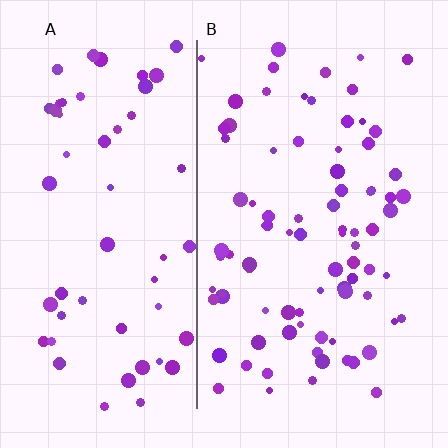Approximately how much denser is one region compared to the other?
Approximately 1.5× — region B over region A.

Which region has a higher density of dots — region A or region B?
B (the right).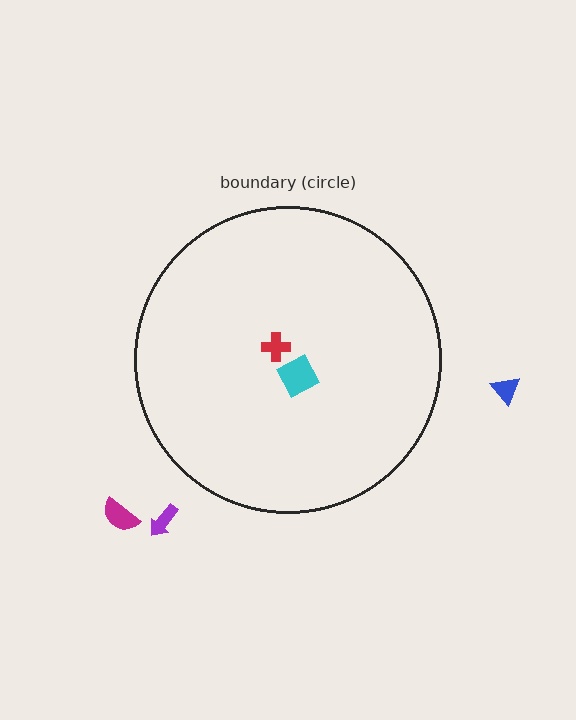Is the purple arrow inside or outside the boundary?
Outside.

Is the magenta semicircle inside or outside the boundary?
Outside.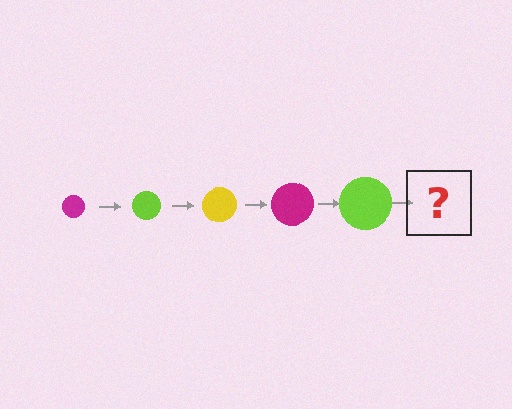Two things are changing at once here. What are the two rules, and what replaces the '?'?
The two rules are that the circle grows larger each step and the color cycles through magenta, lime, and yellow. The '?' should be a yellow circle, larger than the previous one.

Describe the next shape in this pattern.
It should be a yellow circle, larger than the previous one.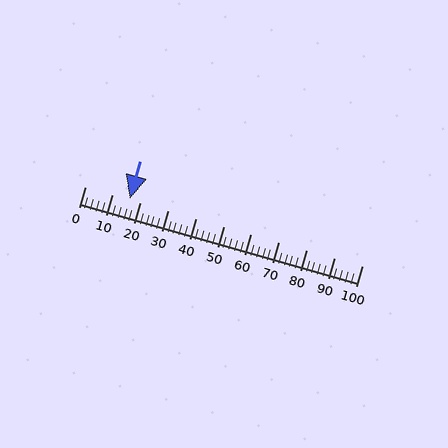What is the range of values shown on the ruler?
The ruler shows values from 0 to 100.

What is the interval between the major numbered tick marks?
The major tick marks are spaced 10 units apart.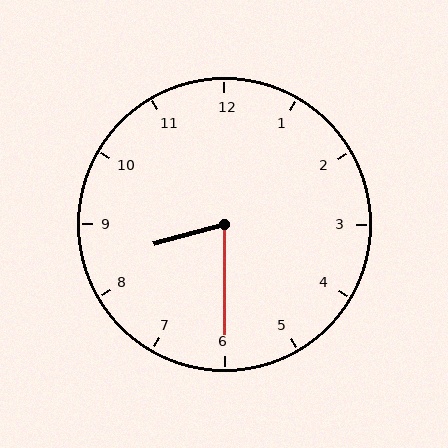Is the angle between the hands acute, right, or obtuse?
It is acute.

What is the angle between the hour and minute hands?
Approximately 75 degrees.